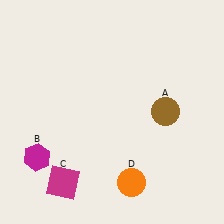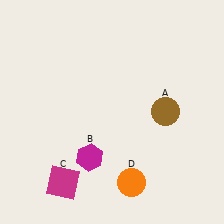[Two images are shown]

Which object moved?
The magenta hexagon (B) moved right.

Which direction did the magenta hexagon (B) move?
The magenta hexagon (B) moved right.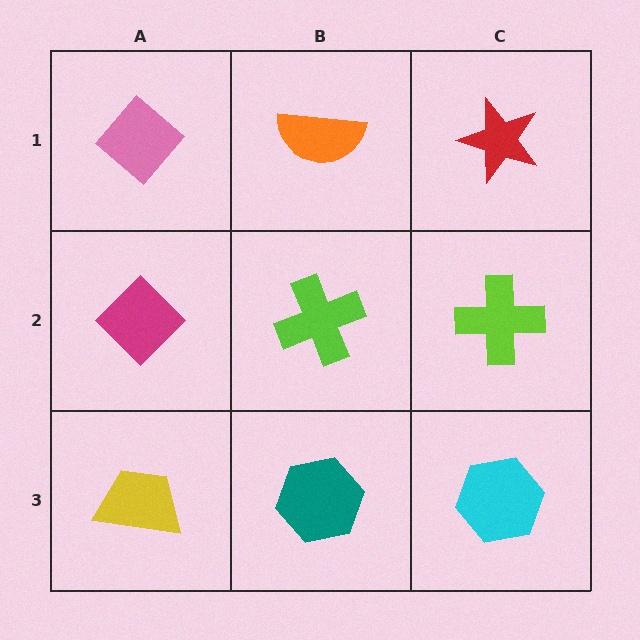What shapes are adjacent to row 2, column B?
An orange semicircle (row 1, column B), a teal hexagon (row 3, column B), a magenta diamond (row 2, column A), a lime cross (row 2, column C).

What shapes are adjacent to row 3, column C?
A lime cross (row 2, column C), a teal hexagon (row 3, column B).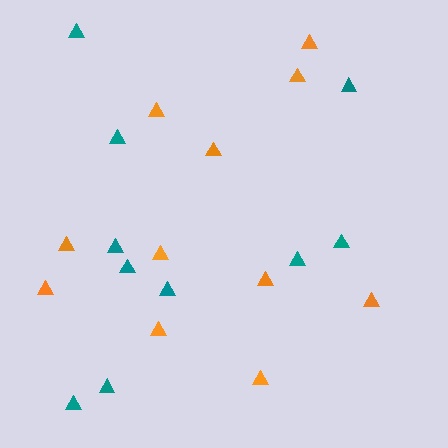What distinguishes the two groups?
There are 2 groups: one group of orange triangles (11) and one group of teal triangles (10).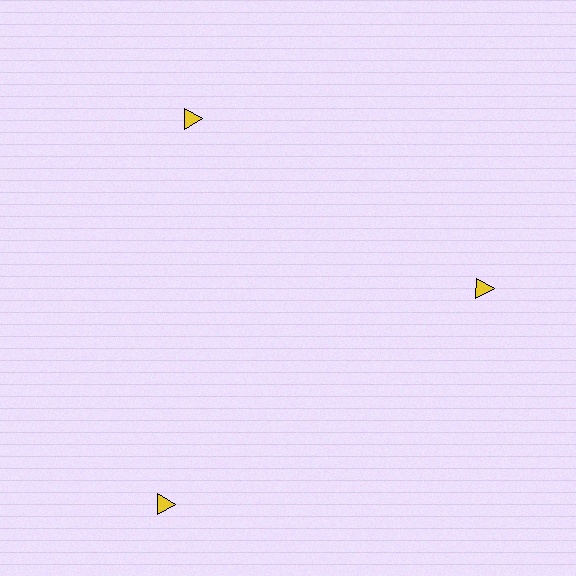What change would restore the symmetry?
The symmetry would be restored by moving it inward, back onto the ring so that all 3 triangles sit at equal angles and equal distance from the center.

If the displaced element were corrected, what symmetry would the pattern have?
It would have 3-fold rotational symmetry — the pattern would map onto itself every 120 degrees.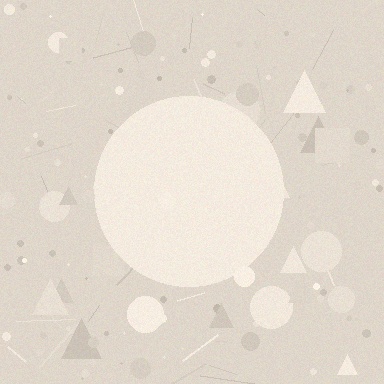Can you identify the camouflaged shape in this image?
The camouflaged shape is a circle.